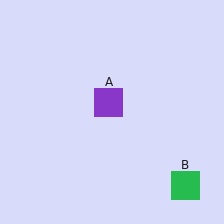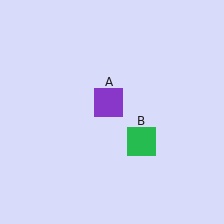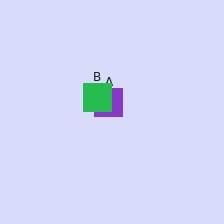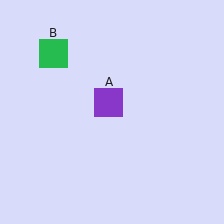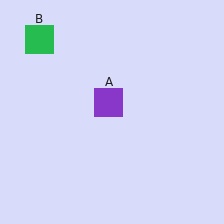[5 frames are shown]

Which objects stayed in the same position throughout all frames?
Purple square (object A) remained stationary.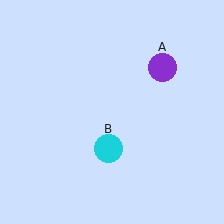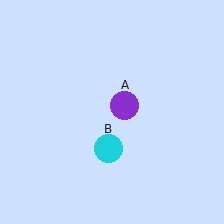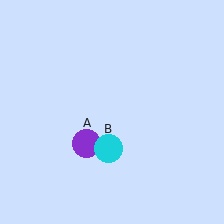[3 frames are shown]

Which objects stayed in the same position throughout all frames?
Cyan circle (object B) remained stationary.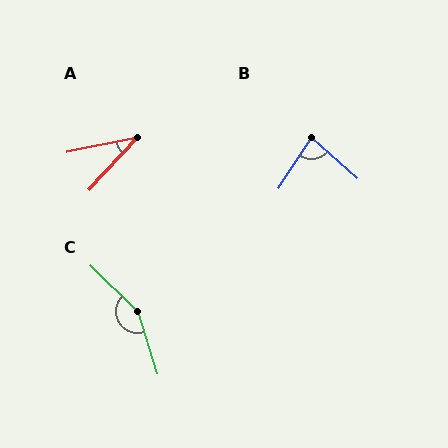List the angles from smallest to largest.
A (36°), B (81°), C (152°).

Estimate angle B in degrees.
Approximately 81 degrees.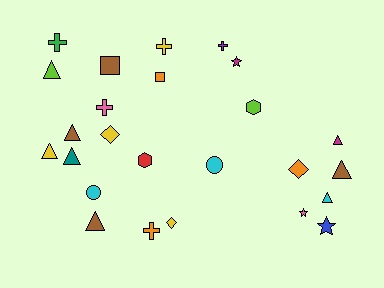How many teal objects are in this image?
There is 1 teal object.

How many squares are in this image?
There are 2 squares.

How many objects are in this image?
There are 25 objects.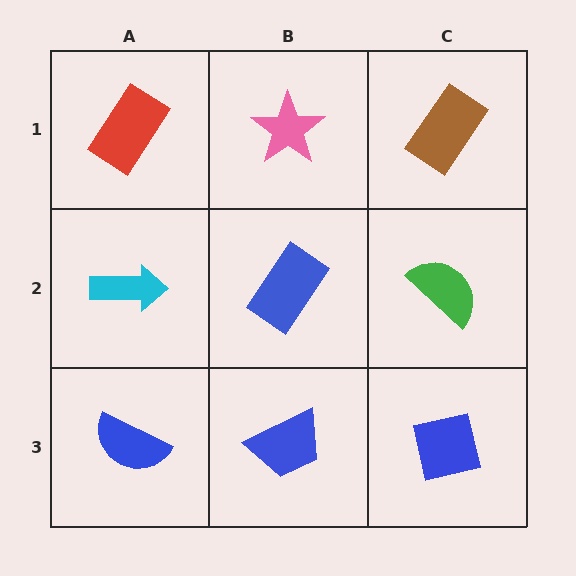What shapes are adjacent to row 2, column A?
A red rectangle (row 1, column A), a blue semicircle (row 3, column A), a blue rectangle (row 2, column B).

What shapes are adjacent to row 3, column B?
A blue rectangle (row 2, column B), a blue semicircle (row 3, column A), a blue square (row 3, column C).